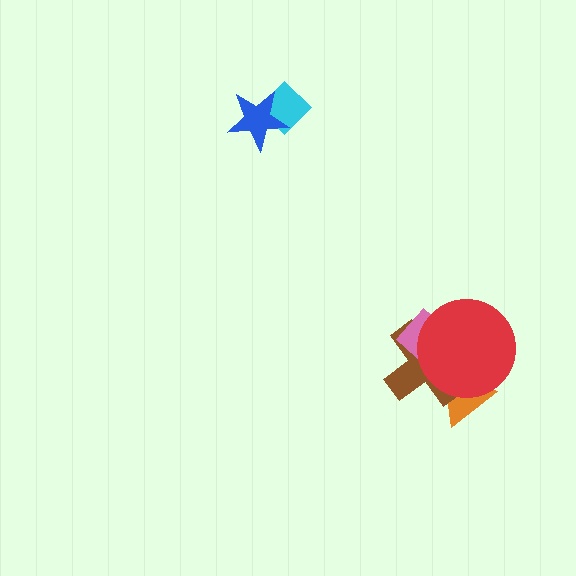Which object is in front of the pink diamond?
The red circle is in front of the pink diamond.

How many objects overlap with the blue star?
1 object overlaps with the blue star.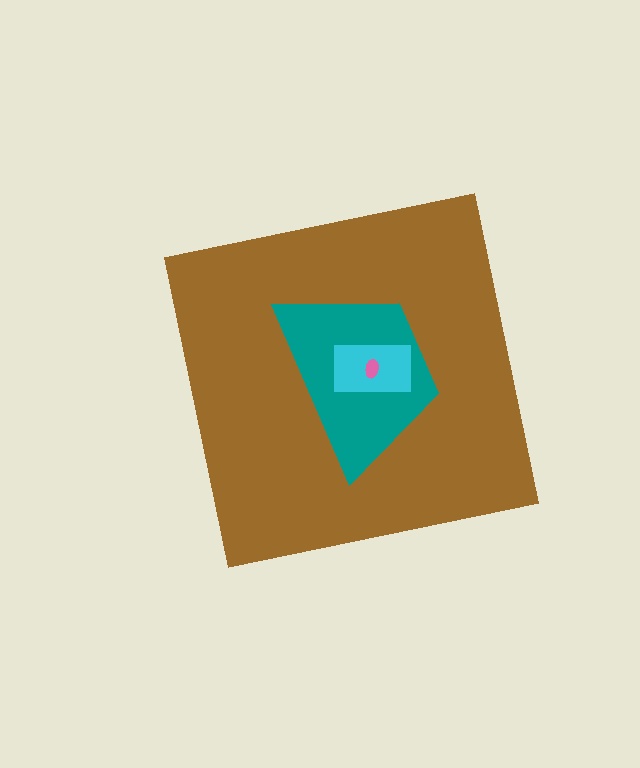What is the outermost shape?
The brown square.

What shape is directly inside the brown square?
The teal trapezoid.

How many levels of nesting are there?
4.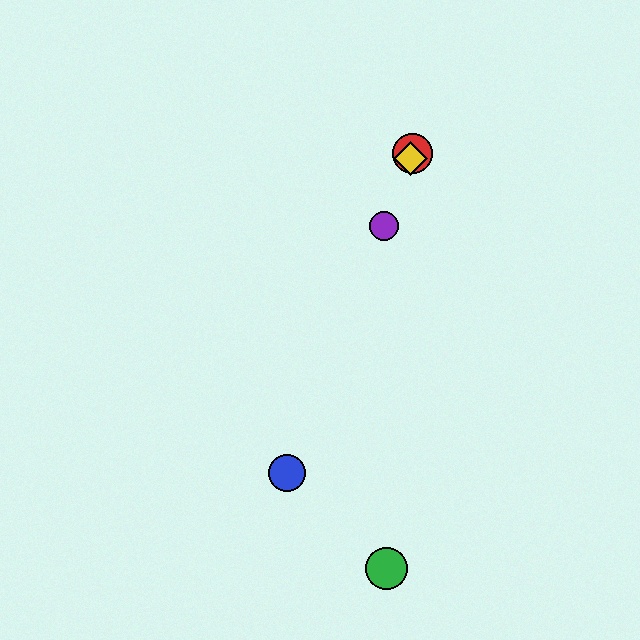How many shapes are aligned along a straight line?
4 shapes (the red circle, the blue circle, the yellow diamond, the purple circle) are aligned along a straight line.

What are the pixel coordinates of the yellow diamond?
The yellow diamond is at (410, 158).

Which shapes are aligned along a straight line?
The red circle, the blue circle, the yellow diamond, the purple circle are aligned along a straight line.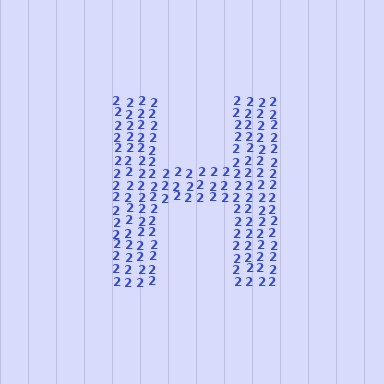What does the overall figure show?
The overall figure shows the letter H.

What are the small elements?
The small elements are digit 2's.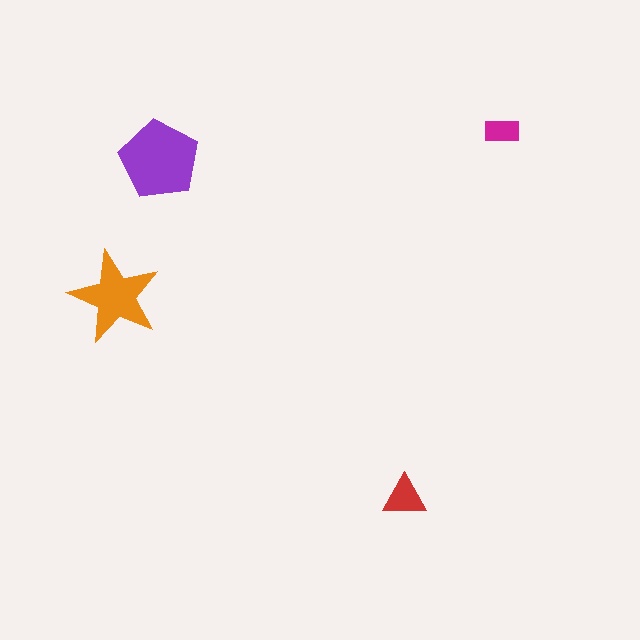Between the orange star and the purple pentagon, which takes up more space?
The purple pentagon.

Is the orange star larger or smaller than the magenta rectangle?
Larger.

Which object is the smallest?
The magenta rectangle.